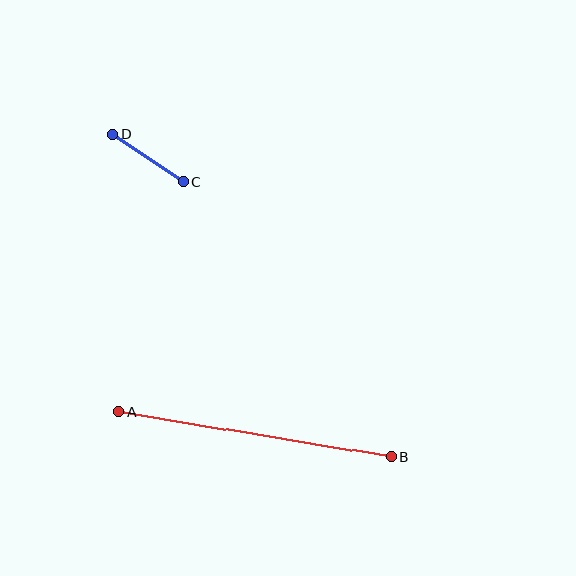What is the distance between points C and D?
The distance is approximately 85 pixels.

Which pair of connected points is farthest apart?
Points A and B are farthest apart.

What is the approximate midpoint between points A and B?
The midpoint is at approximately (255, 435) pixels.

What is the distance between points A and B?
The distance is approximately 276 pixels.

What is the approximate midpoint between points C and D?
The midpoint is at approximately (148, 158) pixels.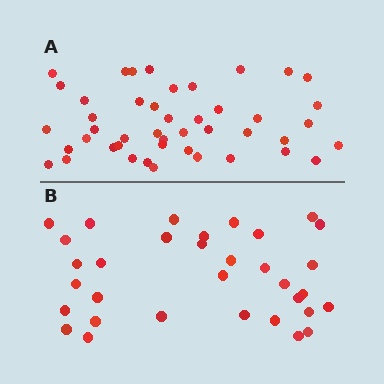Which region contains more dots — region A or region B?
Region A (the top region) has more dots.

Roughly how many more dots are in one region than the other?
Region A has roughly 12 or so more dots than region B.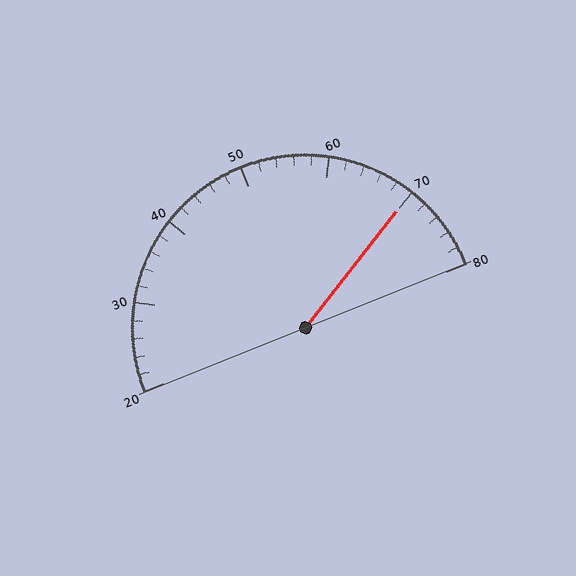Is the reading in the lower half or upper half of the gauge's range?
The reading is in the upper half of the range (20 to 80).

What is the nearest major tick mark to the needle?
The nearest major tick mark is 70.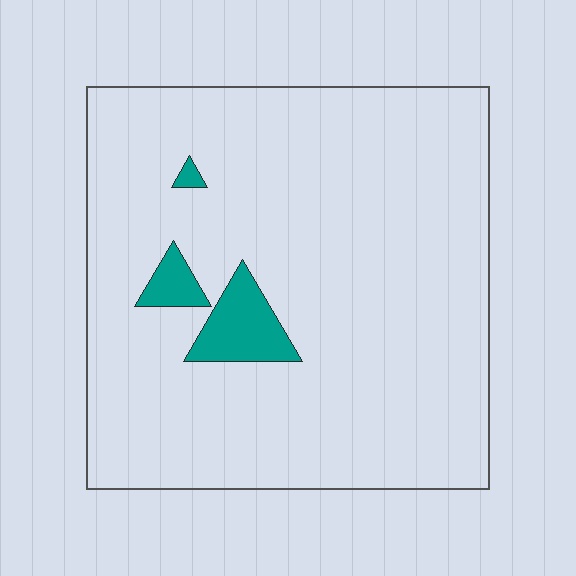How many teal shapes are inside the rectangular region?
3.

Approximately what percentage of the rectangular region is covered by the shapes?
Approximately 5%.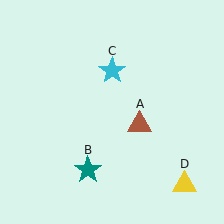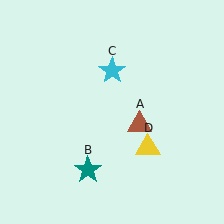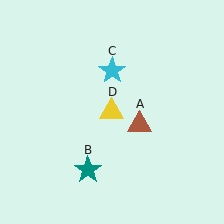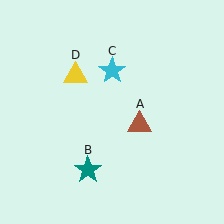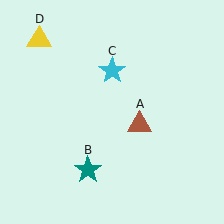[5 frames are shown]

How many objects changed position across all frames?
1 object changed position: yellow triangle (object D).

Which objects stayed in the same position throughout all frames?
Brown triangle (object A) and teal star (object B) and cyan star (object C) remained stationary.